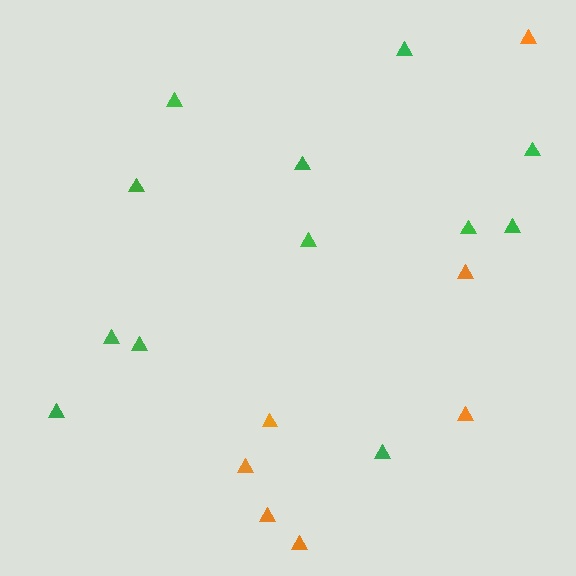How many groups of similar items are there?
There are 2 groups: one group of green triangles (12) and one group of orange triangles (7).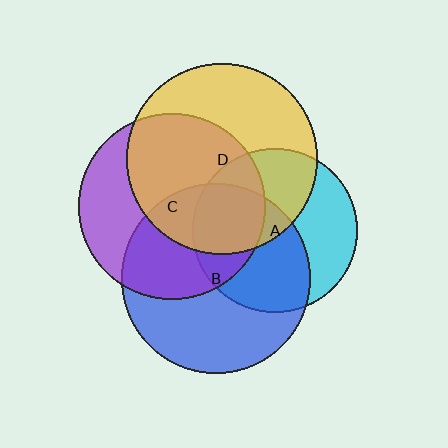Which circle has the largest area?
Circle D (yellow).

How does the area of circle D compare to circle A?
Approximately 1.3 times.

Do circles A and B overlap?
Yes.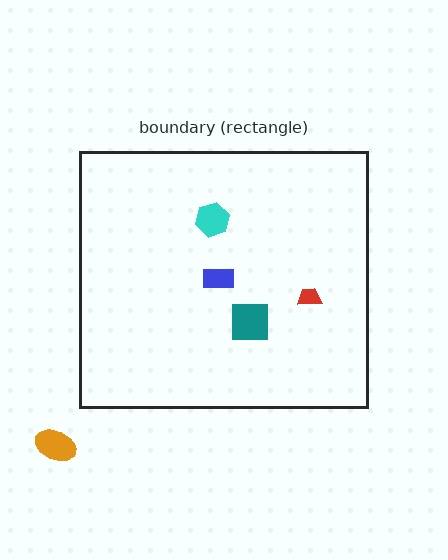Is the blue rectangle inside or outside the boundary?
Inside.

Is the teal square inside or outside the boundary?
Inside.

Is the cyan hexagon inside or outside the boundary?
Inside.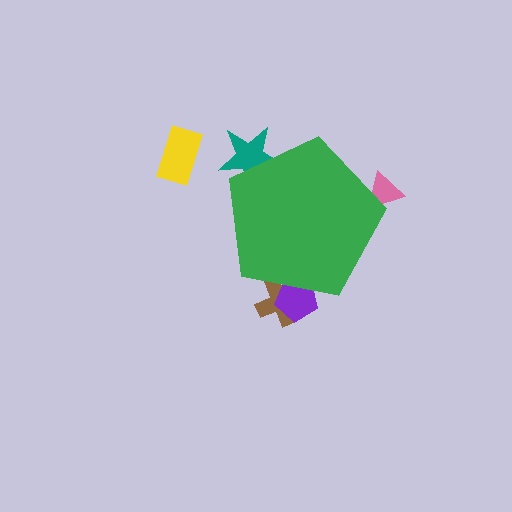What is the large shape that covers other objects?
A green pentagon.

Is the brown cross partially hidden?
Yes, the brown cross is partially hidden behind the green pentagon.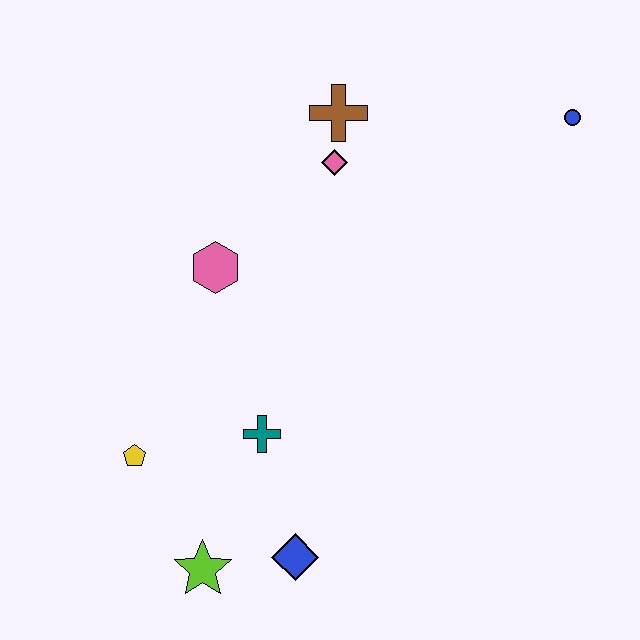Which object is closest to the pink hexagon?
The pink diamond is closest to the pink hexagon.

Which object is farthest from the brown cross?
The lime star is farthest from the brown cross.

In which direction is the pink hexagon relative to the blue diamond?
The pink hexagon is above the blue diamond.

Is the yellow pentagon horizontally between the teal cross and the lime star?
No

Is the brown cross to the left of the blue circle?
Yes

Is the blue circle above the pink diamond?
Yes